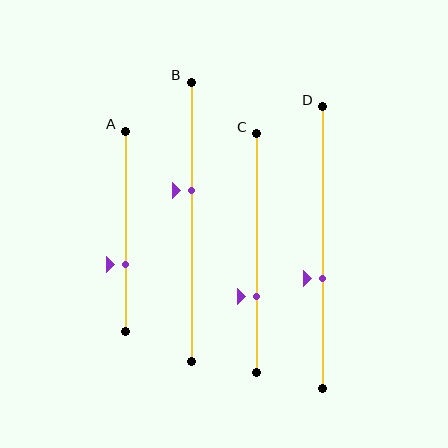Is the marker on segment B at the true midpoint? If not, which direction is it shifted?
No, the marker on segment B is shifted upward by about 11% of the segment length.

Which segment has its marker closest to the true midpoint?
Segment D has its marker closest to the true midpoint.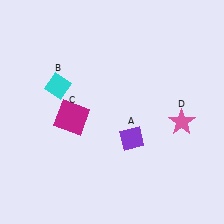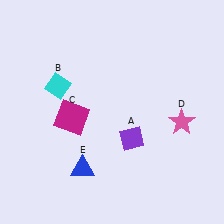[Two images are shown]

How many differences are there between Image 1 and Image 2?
There is 1 difference between the two images.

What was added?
A blue triangle (E) was added in Image 2.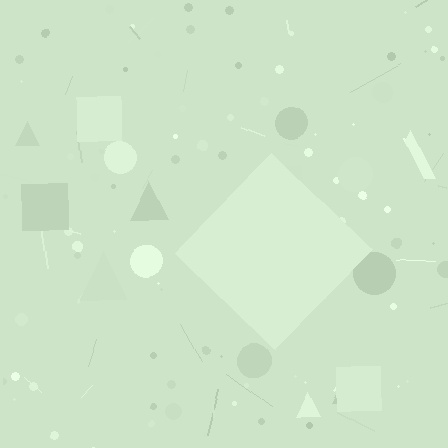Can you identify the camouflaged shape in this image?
The camouflaged shape is a diamond.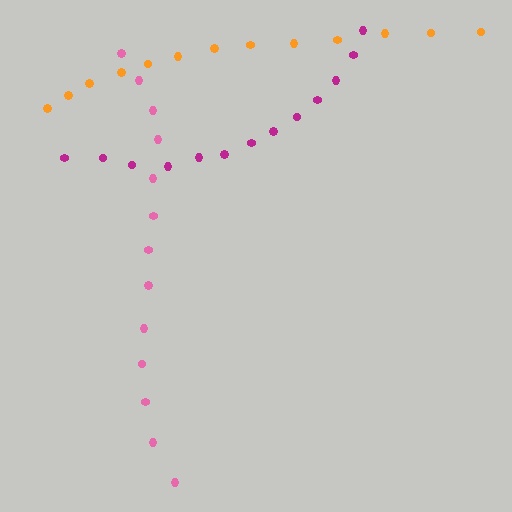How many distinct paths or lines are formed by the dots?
There are 3 distinct paths.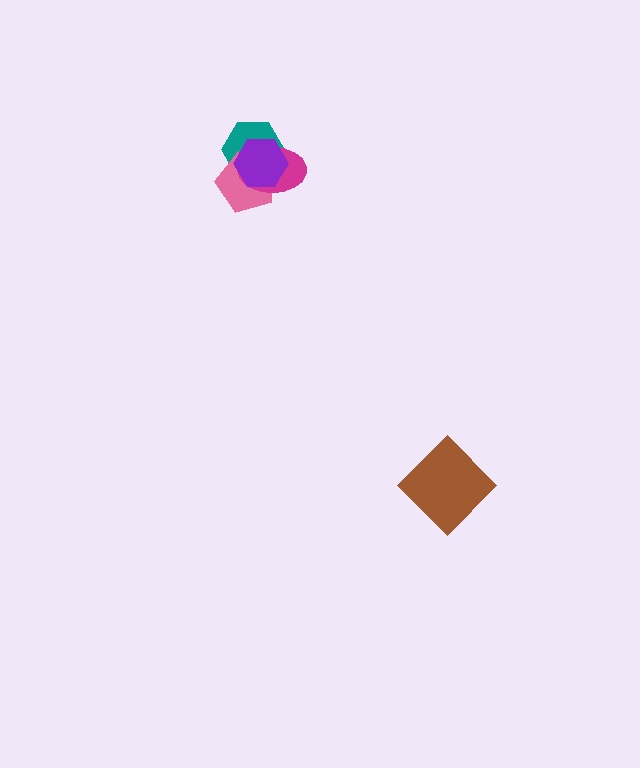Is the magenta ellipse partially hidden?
Yes, it is partially covered by another shape.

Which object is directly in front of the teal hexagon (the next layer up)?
The pink pentagon is directly in front of the teal hexagon.